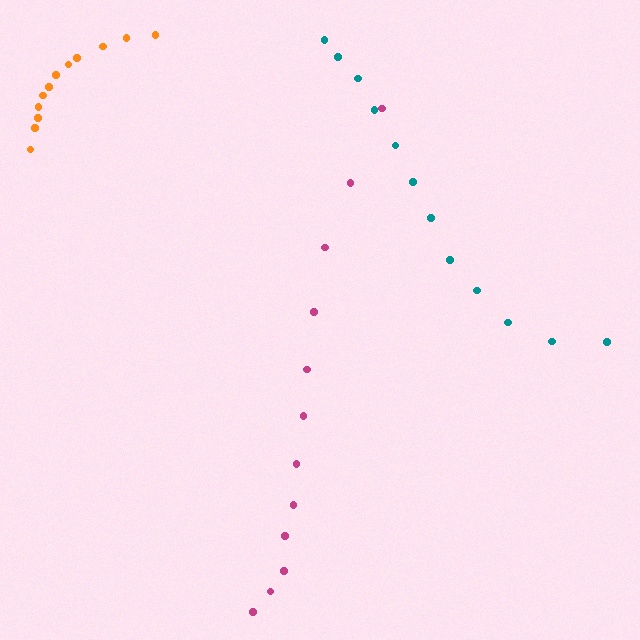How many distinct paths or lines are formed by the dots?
There are 3 distinct paths.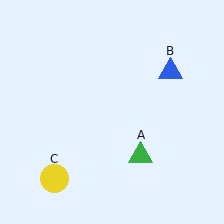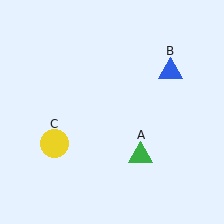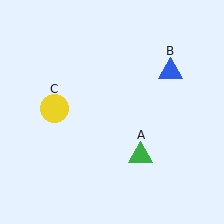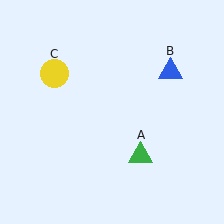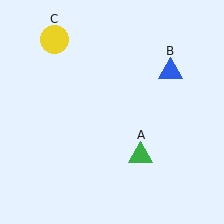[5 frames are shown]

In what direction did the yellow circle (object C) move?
The yellow circle (object C) moved up.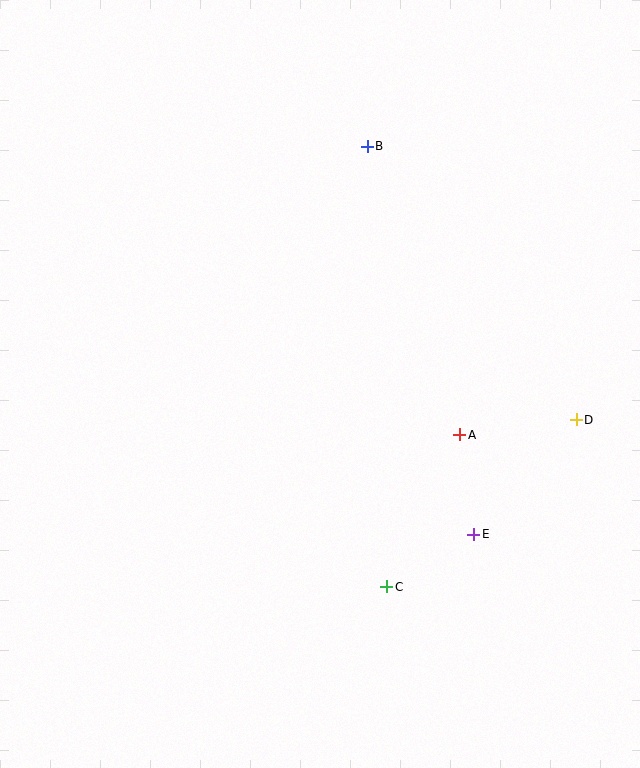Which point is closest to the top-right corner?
Point B is closest to the top-right corner.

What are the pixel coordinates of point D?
Point D is at (576, 420).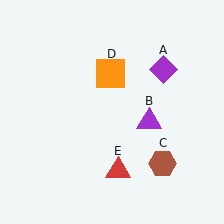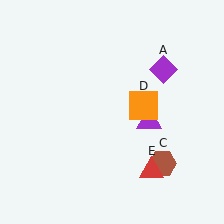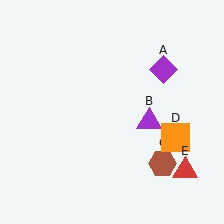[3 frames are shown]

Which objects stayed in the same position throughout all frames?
Purple diamond (object A) and purple triangle (object B) and brown hexagon (object C) remained stationary.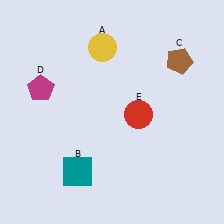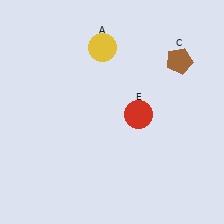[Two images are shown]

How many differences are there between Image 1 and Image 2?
There are 2 differences between the two images.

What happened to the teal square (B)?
The teal square (B) was removed in Image 2. It was in the bottom-left area of Image 1.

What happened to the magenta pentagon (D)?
The magenta pentagon (D) was removed in Image 2. It was in the top-left area of Image 1.